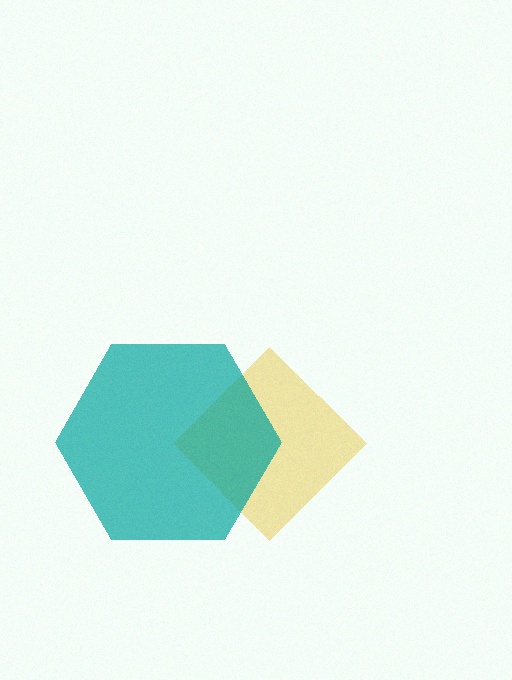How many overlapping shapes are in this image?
There are 2 overlapping shapes in the image.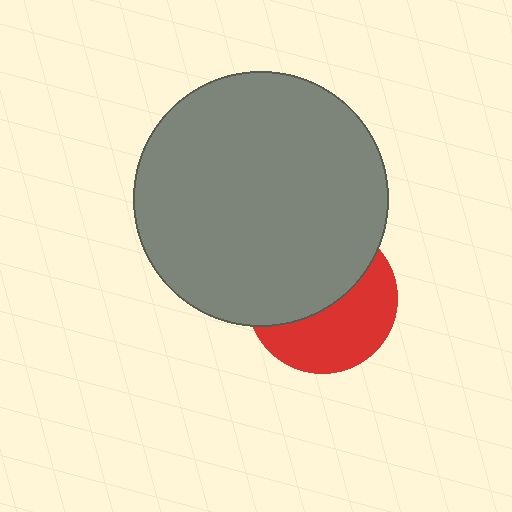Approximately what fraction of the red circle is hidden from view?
Roughly 53% of the red circle is hidden behind the gray circle.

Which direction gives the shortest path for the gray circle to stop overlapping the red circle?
Moving up gives the shortest separation.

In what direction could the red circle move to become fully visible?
The red circle could move down. That would shift it out from behind the gray circle entirely.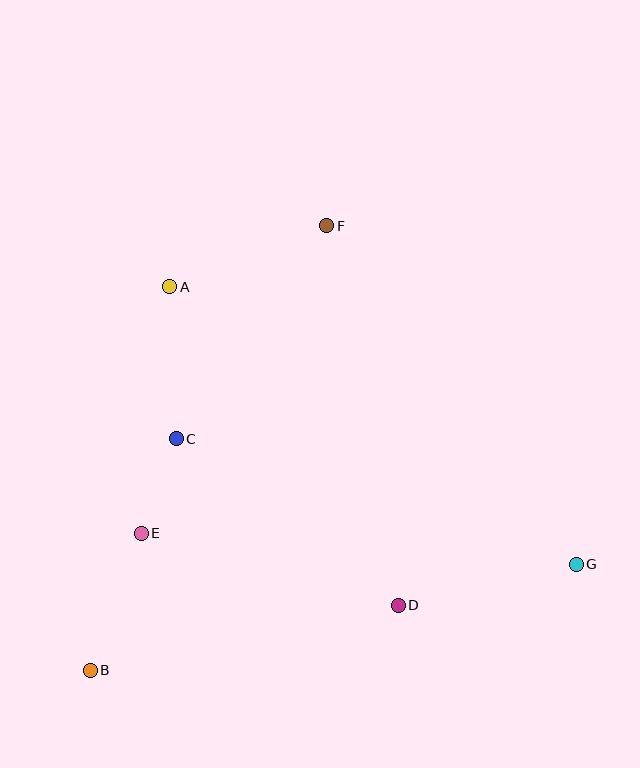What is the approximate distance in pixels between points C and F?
The distance between C and F is approximately 261 pixels.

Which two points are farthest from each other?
Points B and F are farthest from each other.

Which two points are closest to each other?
Points C and E are closest to each other.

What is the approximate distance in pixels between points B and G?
The distance between B and G is approximately 497 pixels.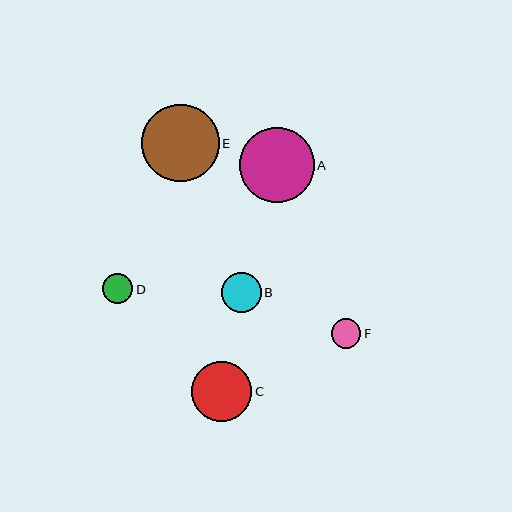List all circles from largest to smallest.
From largest to smallest: E, A, C, B, D, F.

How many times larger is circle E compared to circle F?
Circle E is approximately 2.6 times the size of circle F.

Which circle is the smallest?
Circle F is the smallest with a size of approximately 29 pixels.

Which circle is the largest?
Circle E is the largest with a size of approximately 77 pixels.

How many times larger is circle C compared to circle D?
Circle C is approximately 2.0 times the size of circle D.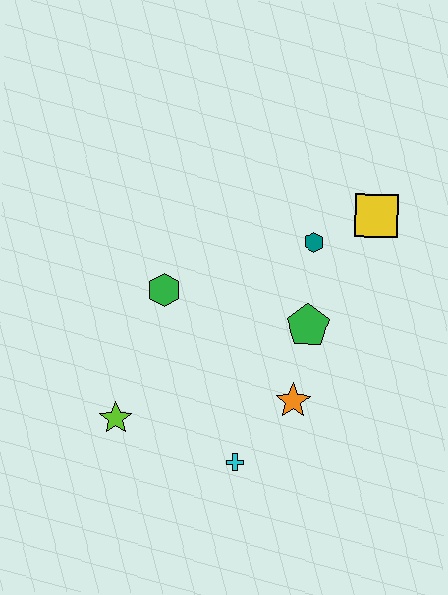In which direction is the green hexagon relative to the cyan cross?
The green hexagon is above the cyan cross.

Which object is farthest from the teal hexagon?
The lime star is farthest from the teal hexagon.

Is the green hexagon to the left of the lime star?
No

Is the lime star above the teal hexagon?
No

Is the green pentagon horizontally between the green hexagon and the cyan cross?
No